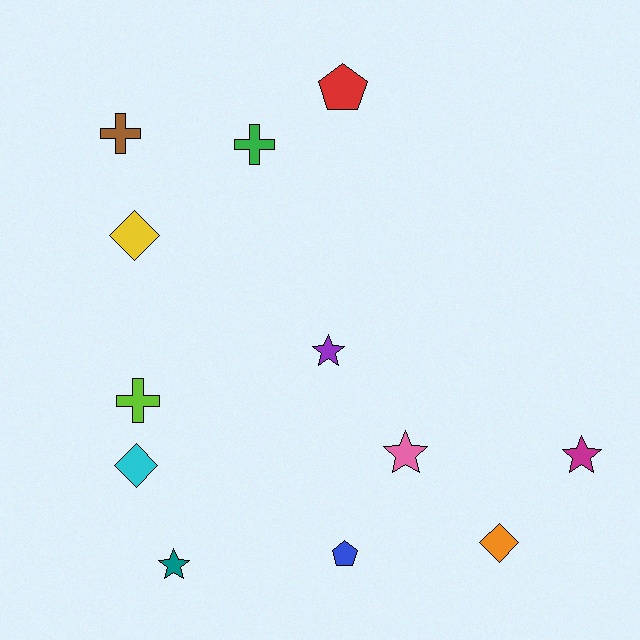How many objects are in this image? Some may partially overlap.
There are 12 objects.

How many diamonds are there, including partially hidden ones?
There are 3 diamonds.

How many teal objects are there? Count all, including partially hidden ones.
There is 1 teal object.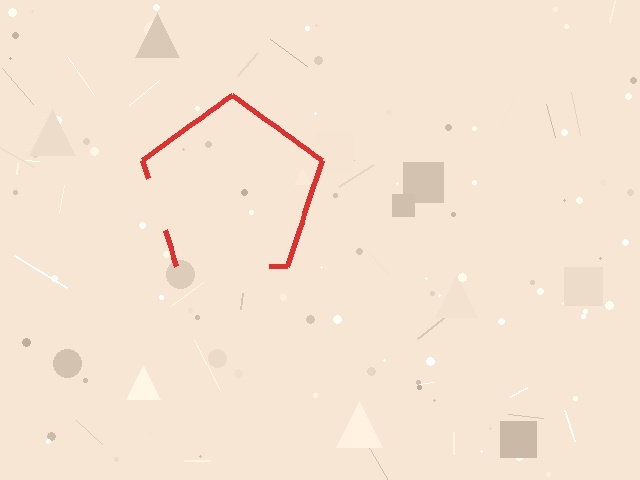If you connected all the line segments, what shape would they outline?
They would outline a pentagon.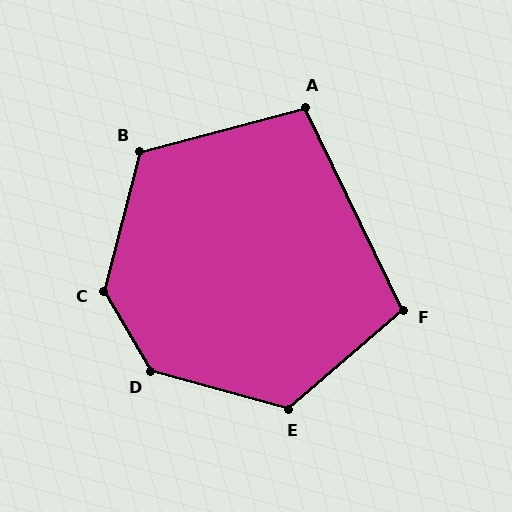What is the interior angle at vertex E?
Approximately 124 degrees (obtuse).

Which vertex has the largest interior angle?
D, at approximately 136 degrees.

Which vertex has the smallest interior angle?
A, at approximately 101 degrees.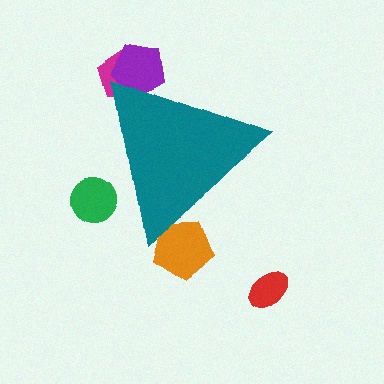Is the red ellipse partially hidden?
No, the red ellipse is fully visible.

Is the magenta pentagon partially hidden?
Yes, the magenta pentagon is partially hidden behind the teal triangle.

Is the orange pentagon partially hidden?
Yes, the orange pentagon is partially hidden behind the teal triangle.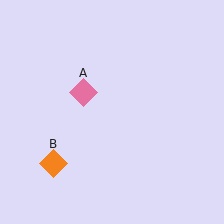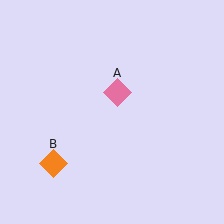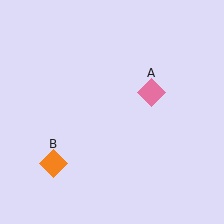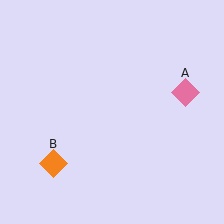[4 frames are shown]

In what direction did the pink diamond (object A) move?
The pink diamond (object A) moved right.